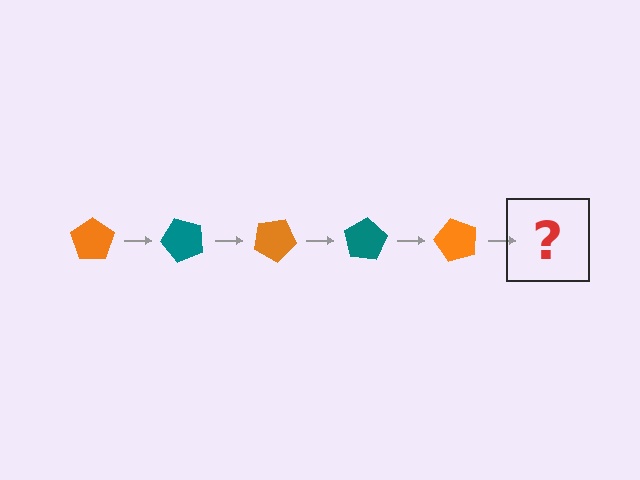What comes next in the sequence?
The next element should be a teal pentagon, rotated 250 degrees from the start.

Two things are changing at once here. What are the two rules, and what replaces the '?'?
The two rules are that it rotates 50 degrees each step and the color cycles through orange and teal. The '?' should be a teal pentagon, rotated 250 degrees from the start.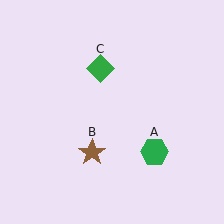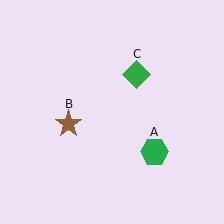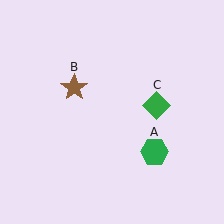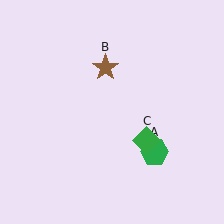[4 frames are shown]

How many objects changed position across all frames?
2 objects changed position: brown star (object B), green diamond (object C).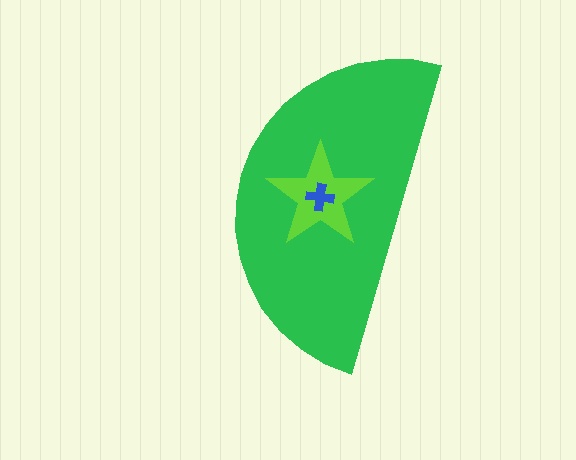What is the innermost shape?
The blue cross.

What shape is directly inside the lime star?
The blue cross.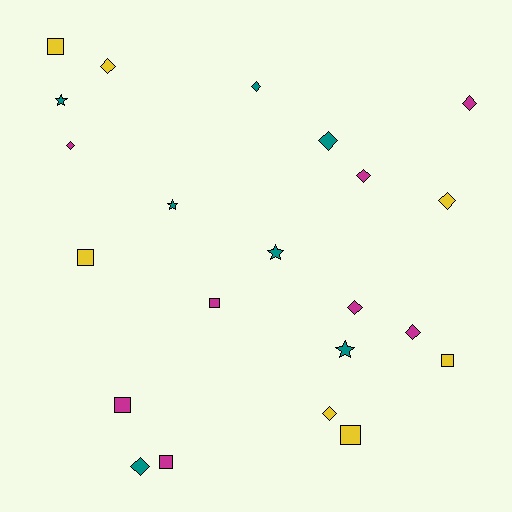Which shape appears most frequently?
Diamond, with 11 objects.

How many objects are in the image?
There are 22 objects.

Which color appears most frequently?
Magenta, with 8 objects.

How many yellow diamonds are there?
There are 3 yellow diamonds.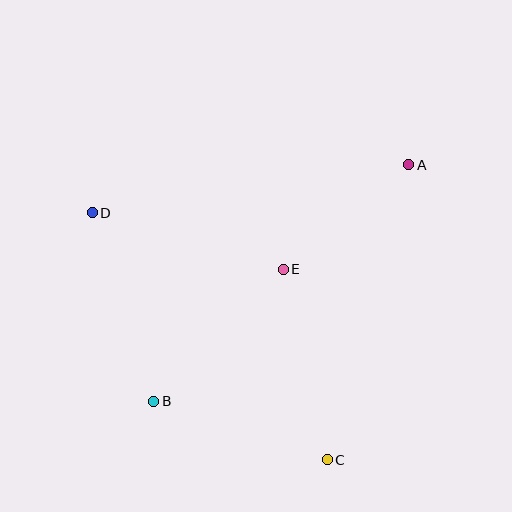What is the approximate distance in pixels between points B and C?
The distance between B and C is approximately 184 pixels.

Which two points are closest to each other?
Points A and E are closest to each other.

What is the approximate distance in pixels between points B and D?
The distance between B and D is approximately 198 pixels.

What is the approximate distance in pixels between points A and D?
The distance between A and D is approximately 320 pixels.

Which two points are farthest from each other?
Points A and B are farthest from each other.